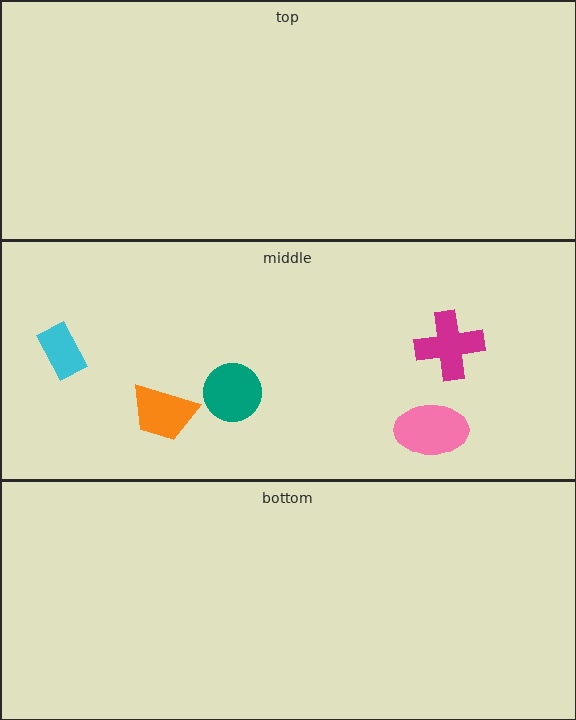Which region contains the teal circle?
The middle region.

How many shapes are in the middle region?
5.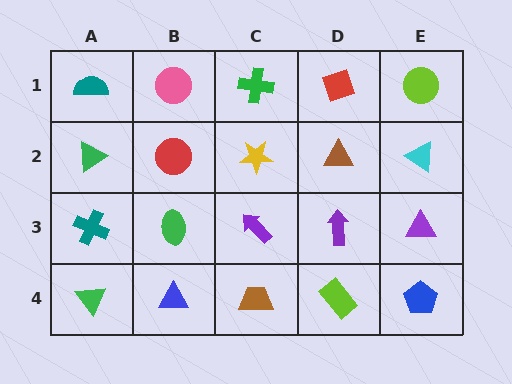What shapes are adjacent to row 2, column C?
A green cross (row 1, column C), a purple arrow (row 3, column C), a red circle (row 2, column B), a brown triangle (row 2, column D).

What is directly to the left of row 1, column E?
A red diamond.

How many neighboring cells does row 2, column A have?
3.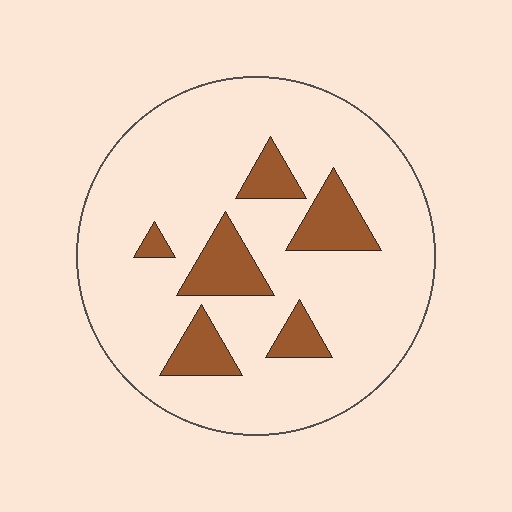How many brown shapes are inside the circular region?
6.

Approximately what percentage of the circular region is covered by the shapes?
Approximately 15%.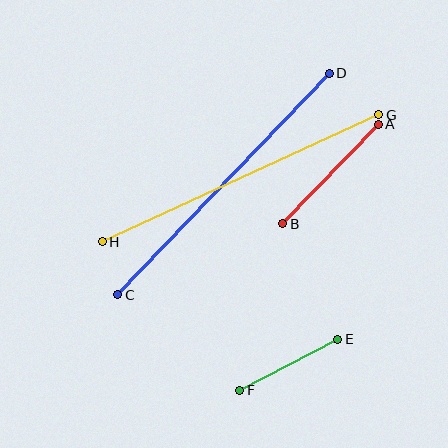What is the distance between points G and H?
The distance is approximately 304 pixels.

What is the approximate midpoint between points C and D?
The midpoint is at approximately (223, 184) pixels.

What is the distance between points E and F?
The distance is approximately 111 pixels.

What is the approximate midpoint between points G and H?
The midpoint is at approximately (241, 178) pixels.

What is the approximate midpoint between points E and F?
The midpoint is at approximately (289, 365) pixels.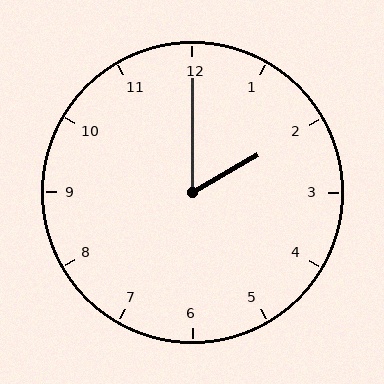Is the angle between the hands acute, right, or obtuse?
It is acute.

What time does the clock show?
2:00.